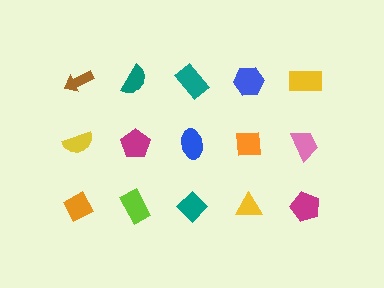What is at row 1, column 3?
A teal rectangle.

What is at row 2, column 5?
A pink trapezoid.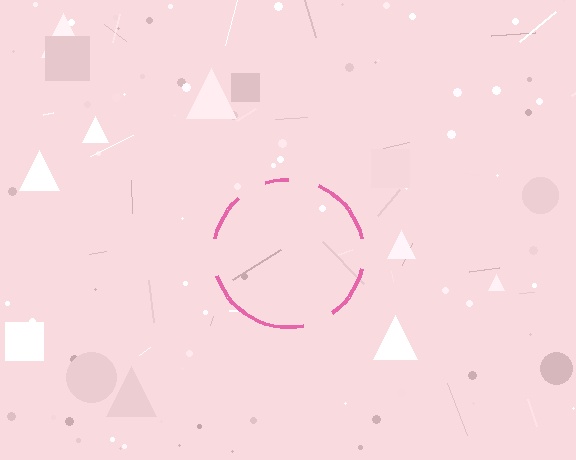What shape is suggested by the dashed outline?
The dashed outline suggests a circle.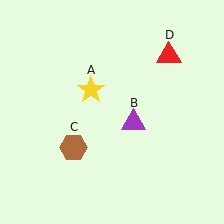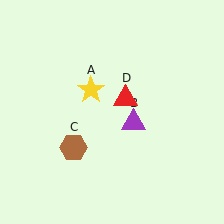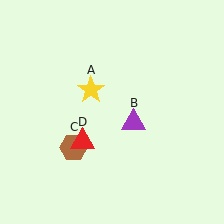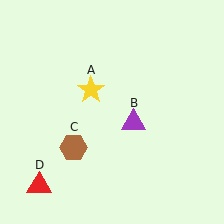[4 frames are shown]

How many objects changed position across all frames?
1 object changed position: red triangle (object D).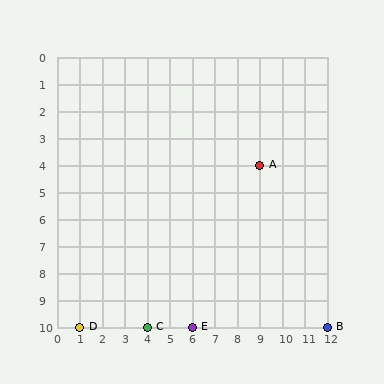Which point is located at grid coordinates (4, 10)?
Point C is at (4, 10).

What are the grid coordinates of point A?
Point A is at grid coordinates (9, 4).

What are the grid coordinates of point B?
Point B is at grid coordinates (12, 10).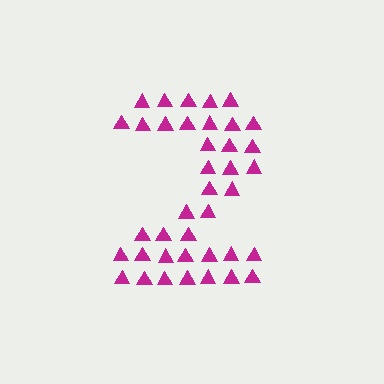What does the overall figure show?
The overall figure shows the digit 2.